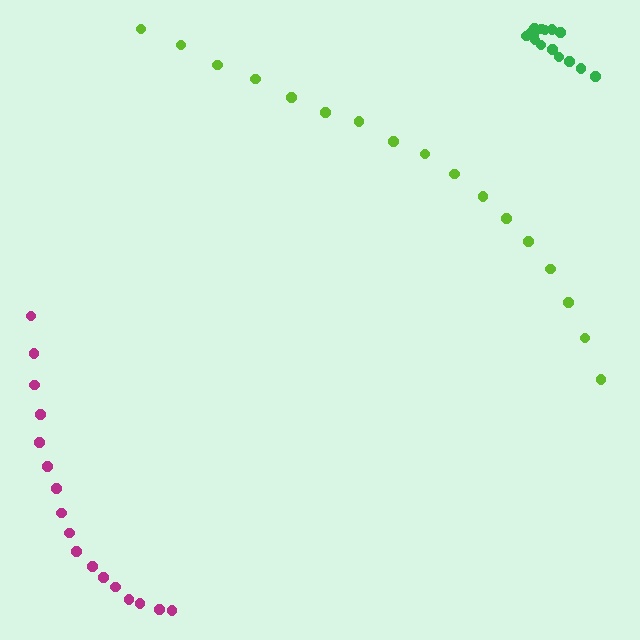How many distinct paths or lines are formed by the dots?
There are 3 distinct paths.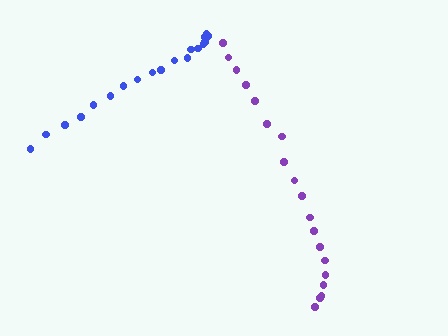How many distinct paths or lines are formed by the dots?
There are 2 distinct paths.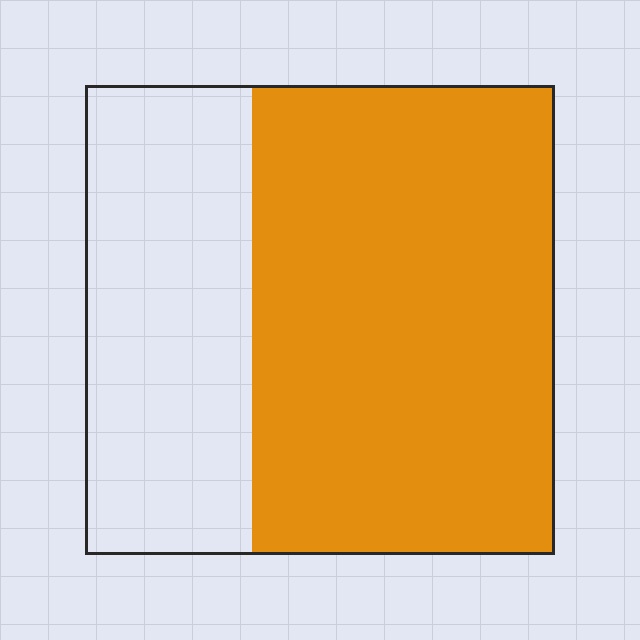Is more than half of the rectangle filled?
Yes.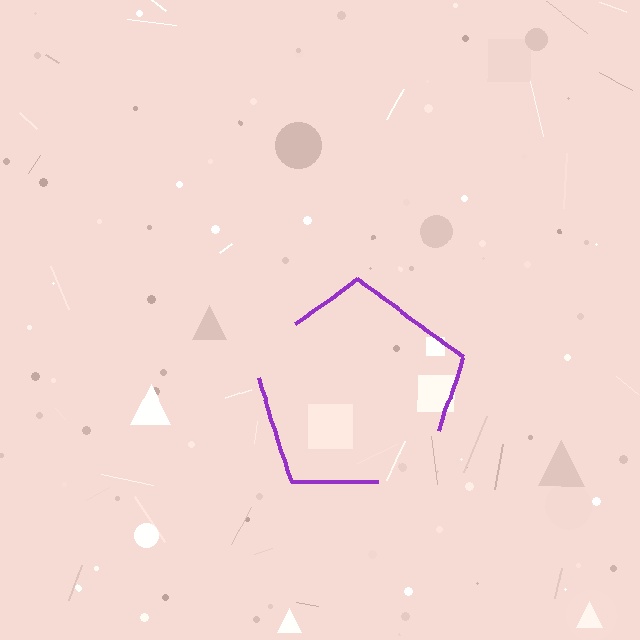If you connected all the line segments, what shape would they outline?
They would outline a pentagon.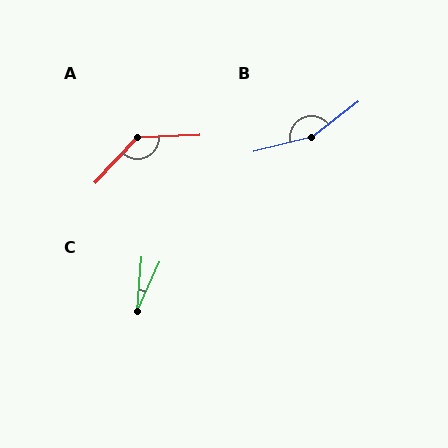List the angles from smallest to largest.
C (19°), A (136°), B (157°).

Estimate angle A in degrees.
Approximately 136 degrees.